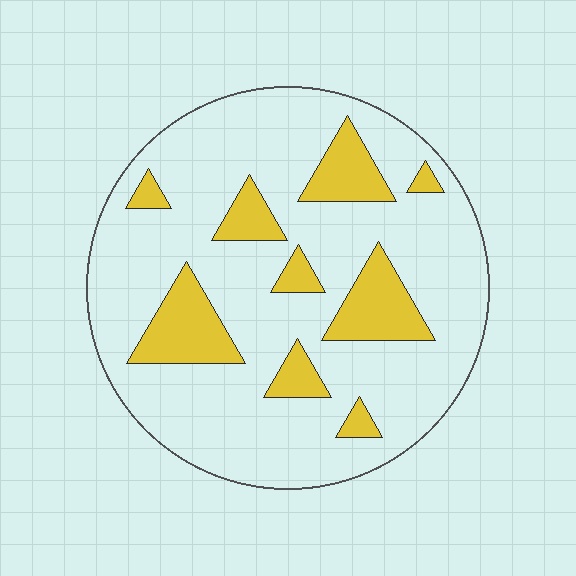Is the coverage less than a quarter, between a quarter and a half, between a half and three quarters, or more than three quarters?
Less than a quarter.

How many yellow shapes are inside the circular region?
9.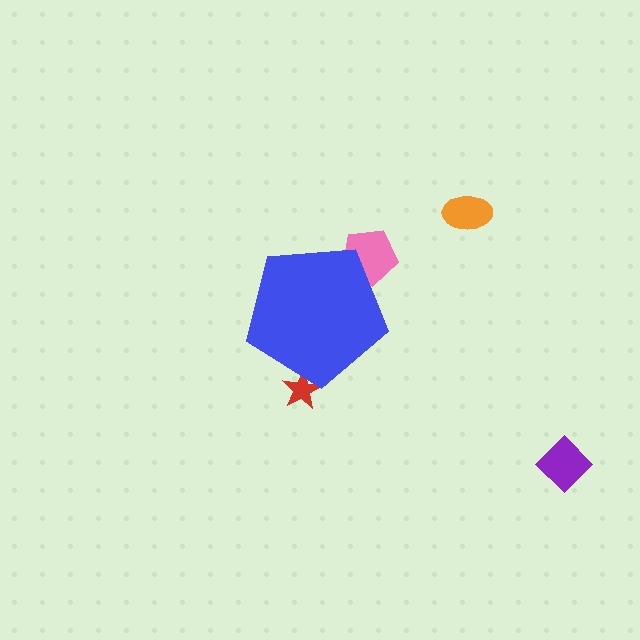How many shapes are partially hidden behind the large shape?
2 shapes are partially hidden.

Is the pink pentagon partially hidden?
Yes, the pink pentagon is partially hidden behind the blue pentagon.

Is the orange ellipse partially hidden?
No, the orange ellipse is fully visible.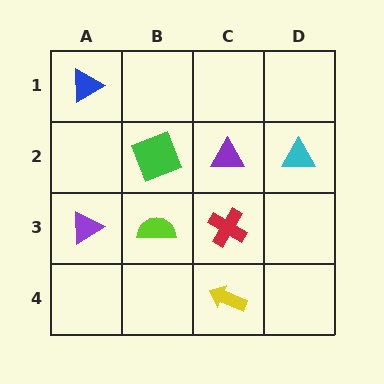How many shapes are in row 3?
3 shapes.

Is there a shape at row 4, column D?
No, that cell is empty.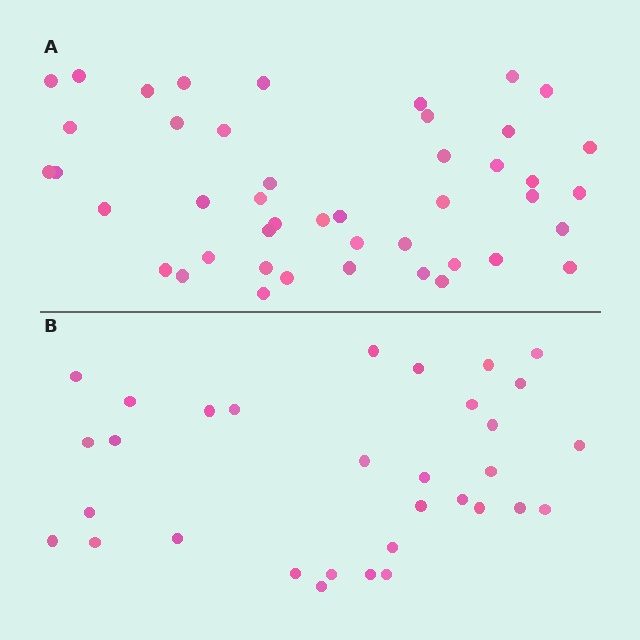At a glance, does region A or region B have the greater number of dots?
Region A (the top region) has more dots.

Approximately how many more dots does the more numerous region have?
Region A has approximately 15 more dots than region B.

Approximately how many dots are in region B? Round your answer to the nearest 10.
About 30 dots. (The exact count is 32, which rounds to 30.)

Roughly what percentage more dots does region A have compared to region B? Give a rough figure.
About 40% more.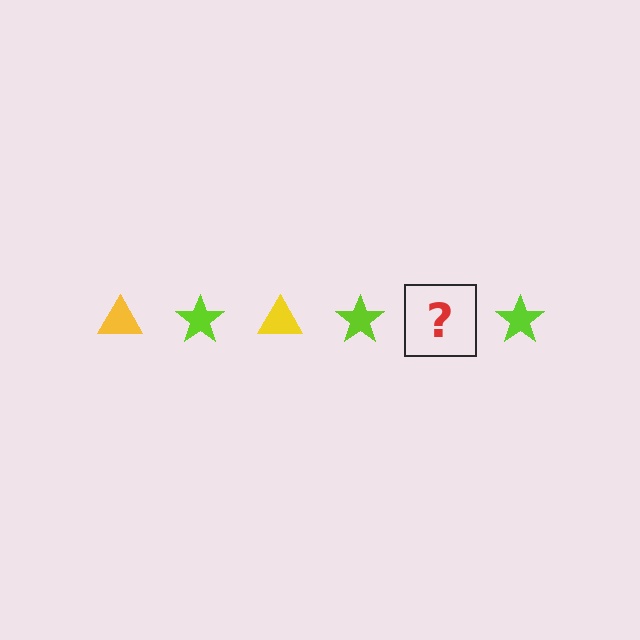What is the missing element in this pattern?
The missing element is a yellow triangle.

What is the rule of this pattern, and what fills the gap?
The rule is that the pattern alternates between yellow triangle and lime star. The gap should be filled with a yellow triangle.